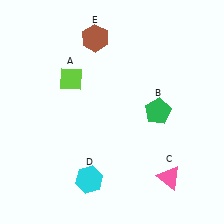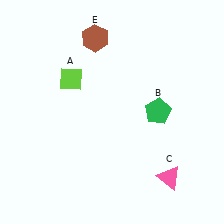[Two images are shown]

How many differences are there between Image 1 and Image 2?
There is 1 difference between the two images.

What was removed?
The cyan hexagon (D) was removed in Image 2.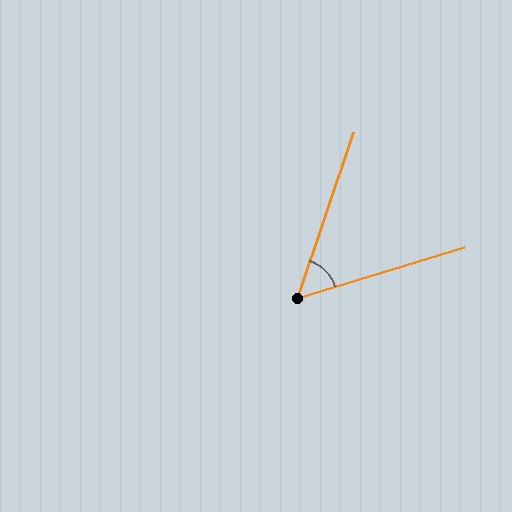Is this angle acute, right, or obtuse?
It is acute.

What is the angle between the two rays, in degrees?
Approximately 54 degrees.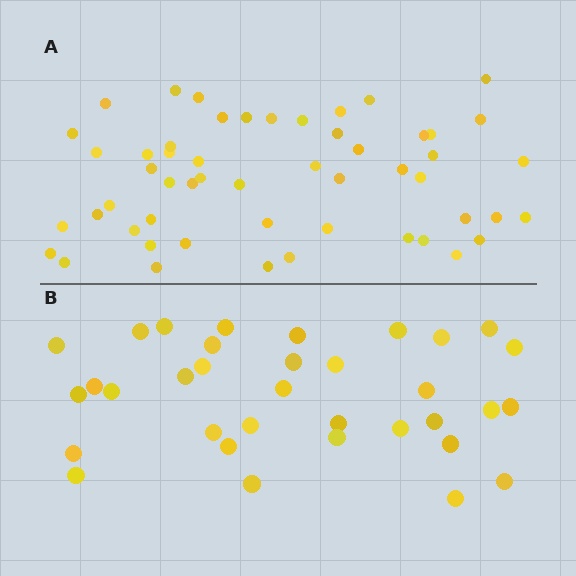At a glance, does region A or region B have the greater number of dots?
Region A (the top region) has more dots.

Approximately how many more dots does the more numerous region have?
Region A has approximately 20 more dots than region B.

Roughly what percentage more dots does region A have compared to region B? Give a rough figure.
About 55% more.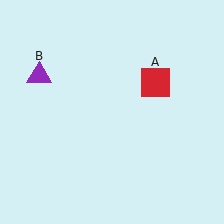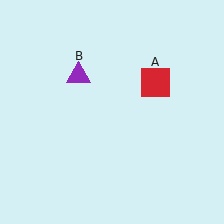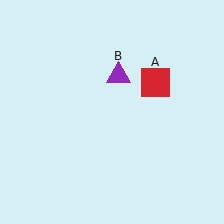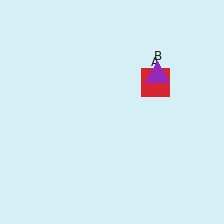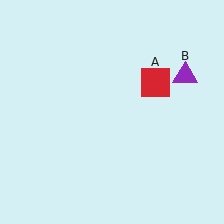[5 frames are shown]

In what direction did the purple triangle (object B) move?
The purple triangle (object B) moved right.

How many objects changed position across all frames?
1 object changed position: purple triangle (object B).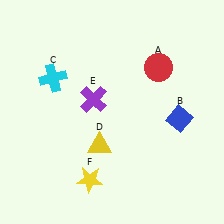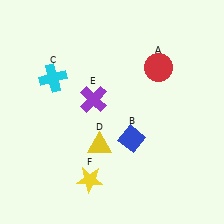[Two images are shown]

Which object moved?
The blue diamond (B) moved left.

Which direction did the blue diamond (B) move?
The blue diamond (B) moved left.